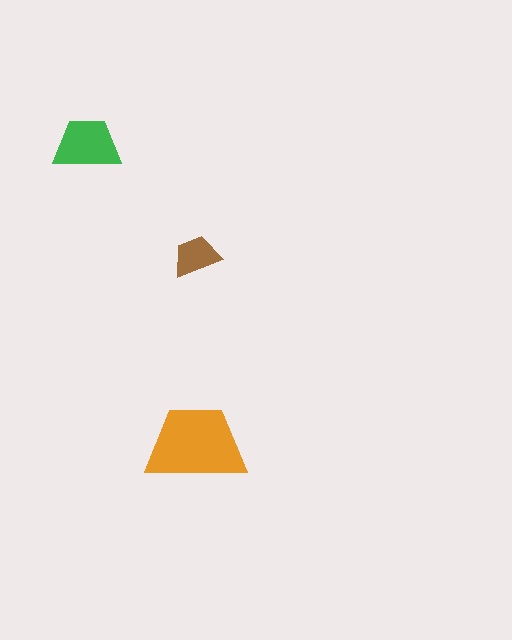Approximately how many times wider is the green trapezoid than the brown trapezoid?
About 1.5 times wider.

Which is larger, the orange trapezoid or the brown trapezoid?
The orange one.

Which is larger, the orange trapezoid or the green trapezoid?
The orange one.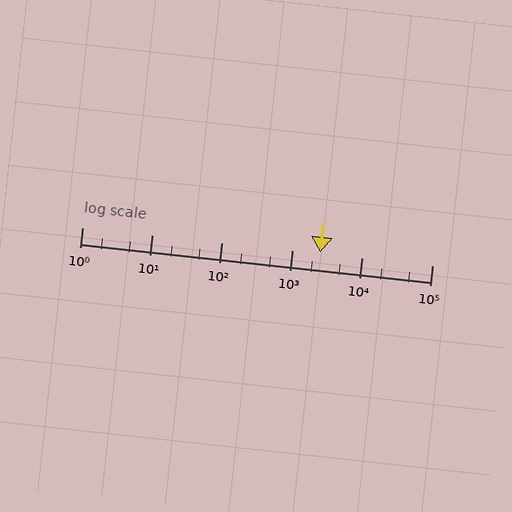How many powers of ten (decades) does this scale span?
The scale spans 5 decades, from 1 to 100000.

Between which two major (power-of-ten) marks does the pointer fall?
The pointer is between 1000 and 10000.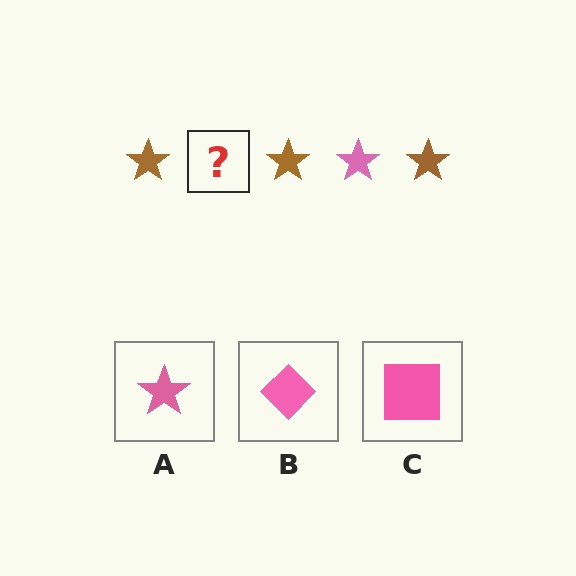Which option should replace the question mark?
Option A.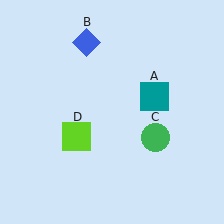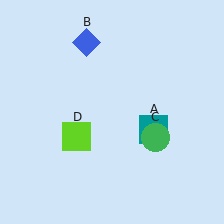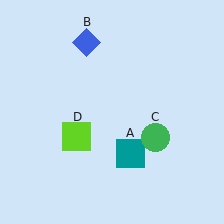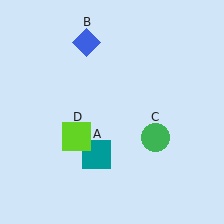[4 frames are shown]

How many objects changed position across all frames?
1 object changed position: teal square (object A).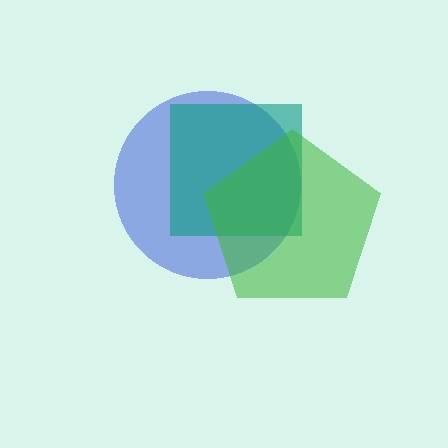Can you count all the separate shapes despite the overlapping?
Yes, there are 3 separate shapes.